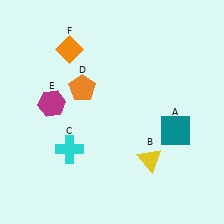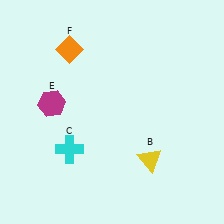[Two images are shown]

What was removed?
The orange pentagon (D), the teal square (A) were removed in Image 2.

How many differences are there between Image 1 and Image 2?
There are 2 differences between the two images.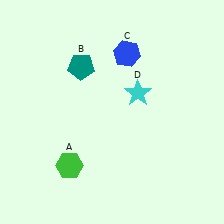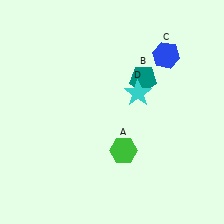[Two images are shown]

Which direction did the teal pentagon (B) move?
The teal pentagon (B) moved right.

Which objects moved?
The objects that moved are: the green hexagon (A), the teal pentagon (B), the blue hexagon (C).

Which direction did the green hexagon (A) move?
The green hexagon (A) moved right.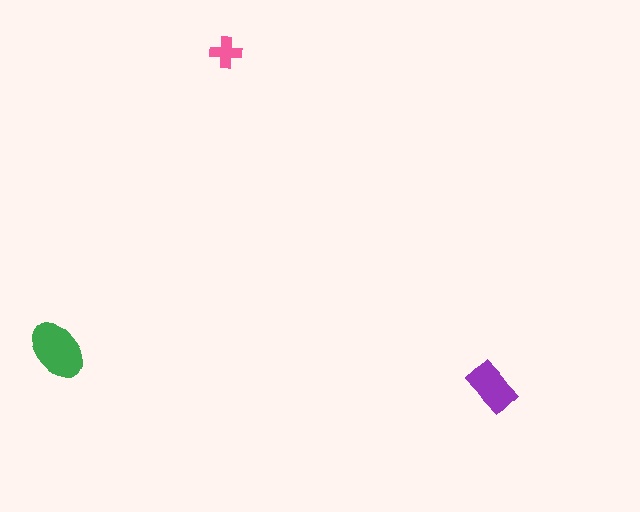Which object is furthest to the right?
The purple rectangle is rightmost.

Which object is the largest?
The green ellipse.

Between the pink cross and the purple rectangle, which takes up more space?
The purple rectangle.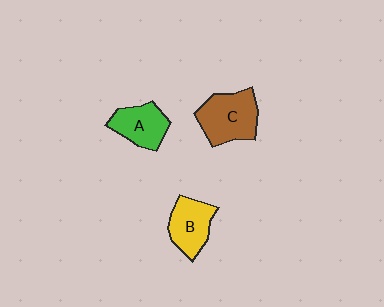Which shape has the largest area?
Shape C (brown).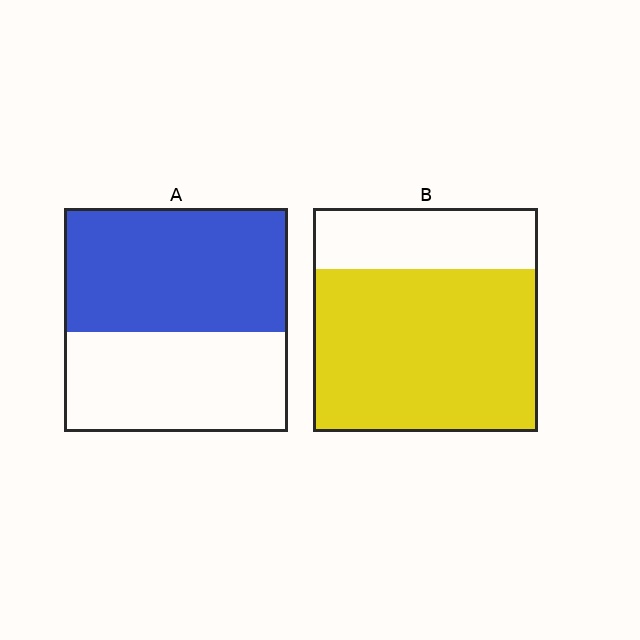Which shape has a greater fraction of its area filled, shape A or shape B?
Shape B.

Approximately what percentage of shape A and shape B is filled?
A is approximately 55% and B is approximately 75%.